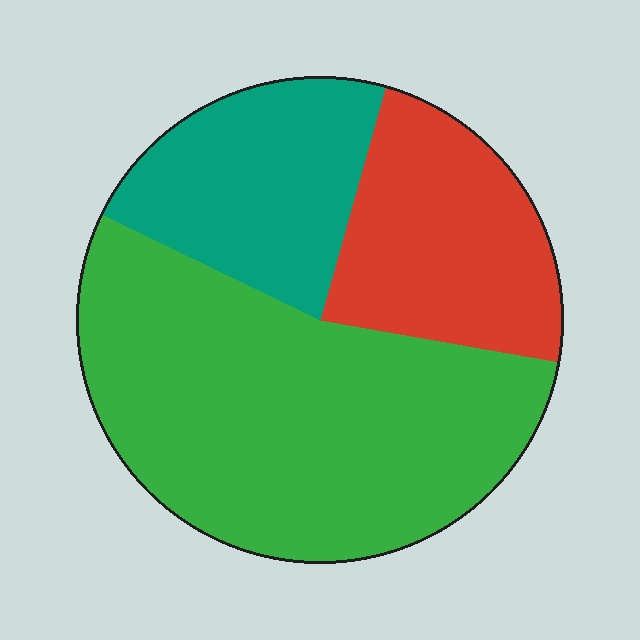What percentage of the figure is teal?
Teal takes up about one fifth (1/5) of the figure.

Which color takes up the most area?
Green, at roughly 55%.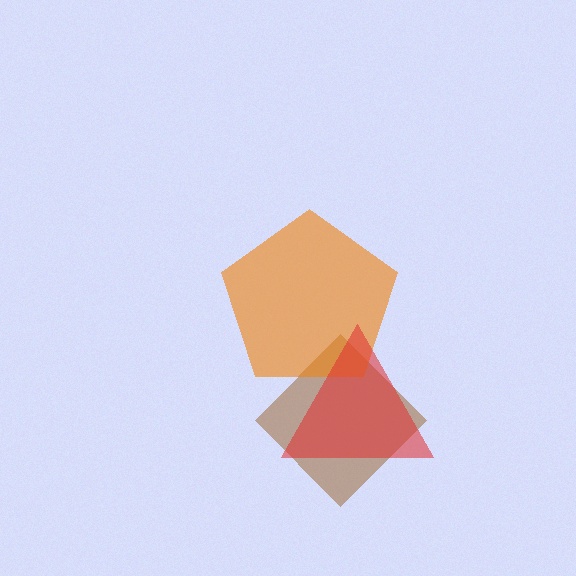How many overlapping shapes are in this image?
There are 3 overlapping shapes in the image.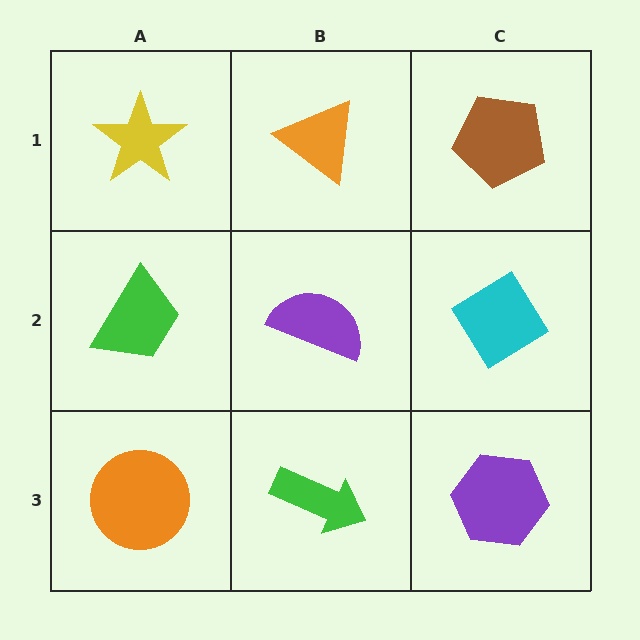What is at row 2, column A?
A green trapezoid.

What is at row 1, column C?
A brown pentagon.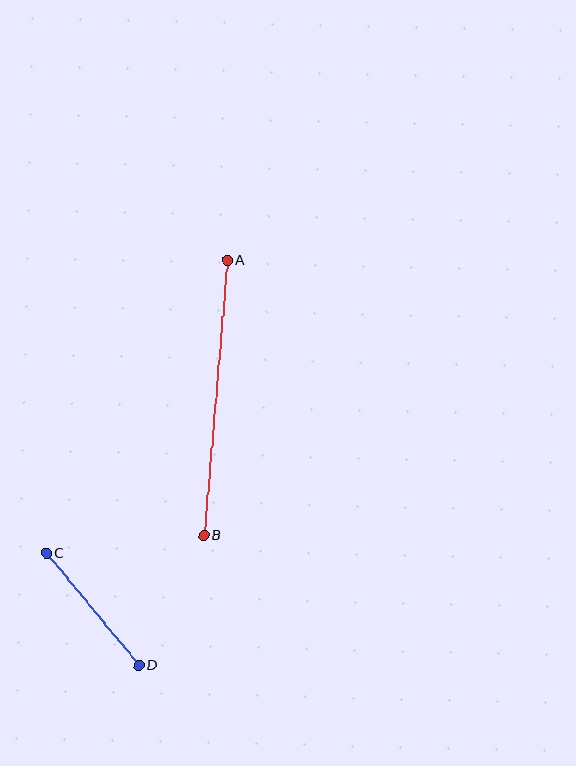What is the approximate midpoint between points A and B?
The midpoint is at approximately (215, 398) pixels.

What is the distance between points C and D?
The distance is approximately 145 pixels.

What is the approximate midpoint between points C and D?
The midpoint is at approximately (93, 609) pixels.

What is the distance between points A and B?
The distance is approximately 276 pixels.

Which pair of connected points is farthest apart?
Points A and B are farthest apart.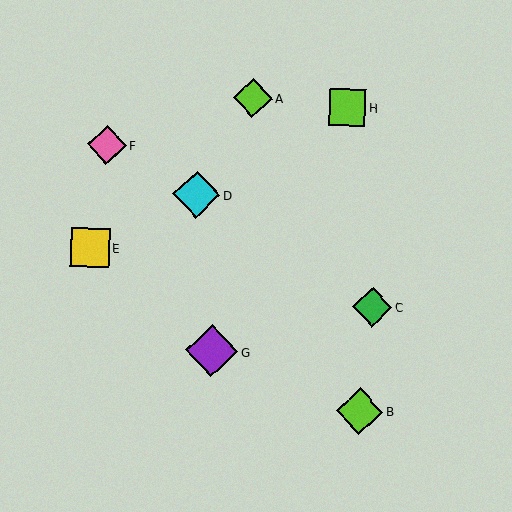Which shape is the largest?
The purple diamond (labeled G) is the largest.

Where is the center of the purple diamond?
The center of the purple diamond is at (212, 351).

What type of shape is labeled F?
Shape F is a pink diamond.